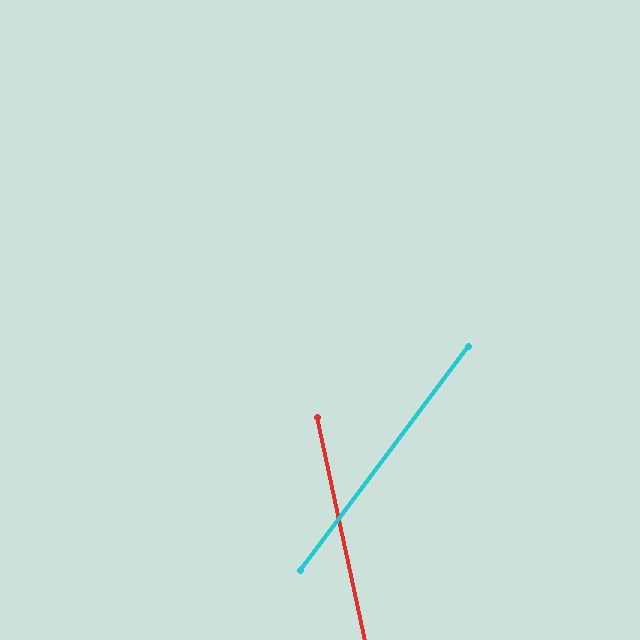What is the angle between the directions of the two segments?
Approximately 49 degrees.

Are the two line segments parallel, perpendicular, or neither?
Neither parallel nor perpendicular — they differ by about 49°.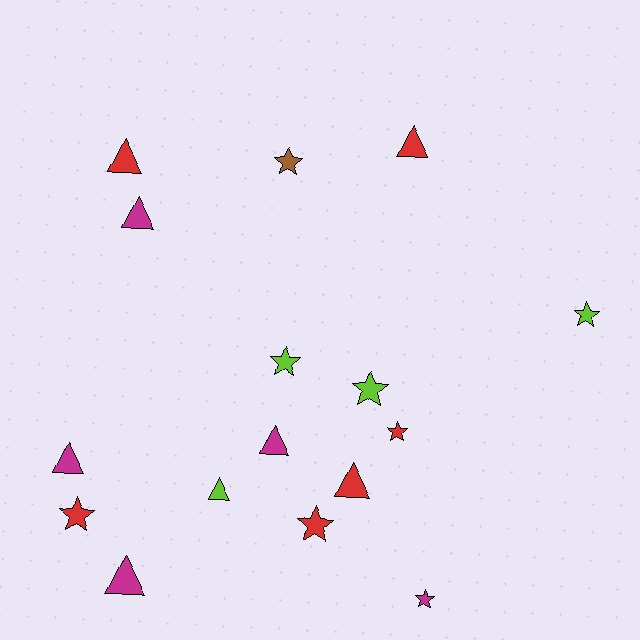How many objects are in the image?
There are 16 objects.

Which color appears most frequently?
Red, with 6 objects.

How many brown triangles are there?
There are no brown triangles.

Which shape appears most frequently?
Triangle, with 8 objects.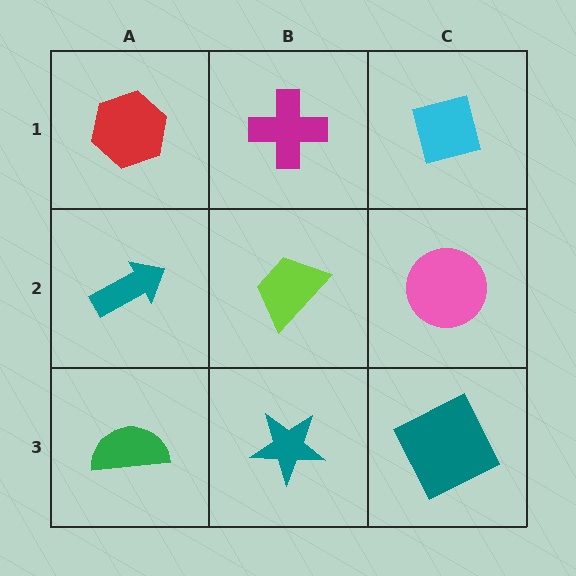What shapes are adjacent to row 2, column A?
A red hexagon (row 1, column A), a green semicircle (row 3, column A), a lime trapezoid (row 2, column B).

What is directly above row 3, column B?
A lime trapezoid.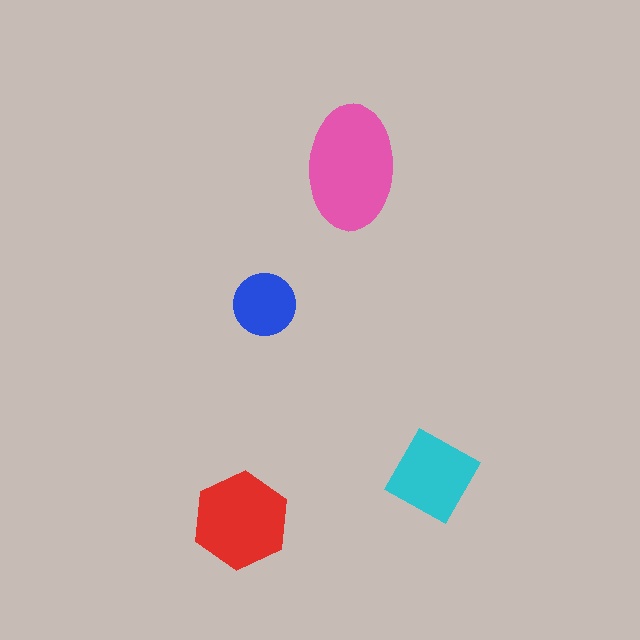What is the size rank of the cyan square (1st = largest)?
3rd.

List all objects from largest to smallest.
The pink ellipse, the red hexagon, the cyan square, the blue circle.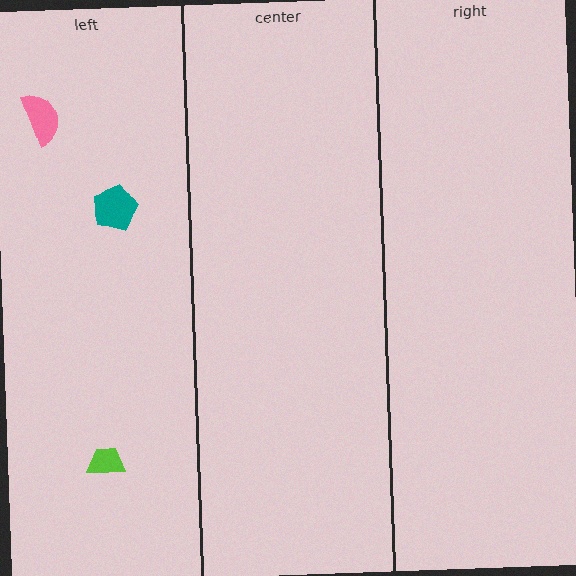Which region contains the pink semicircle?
The left region.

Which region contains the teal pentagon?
The left region.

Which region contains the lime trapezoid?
The left region.